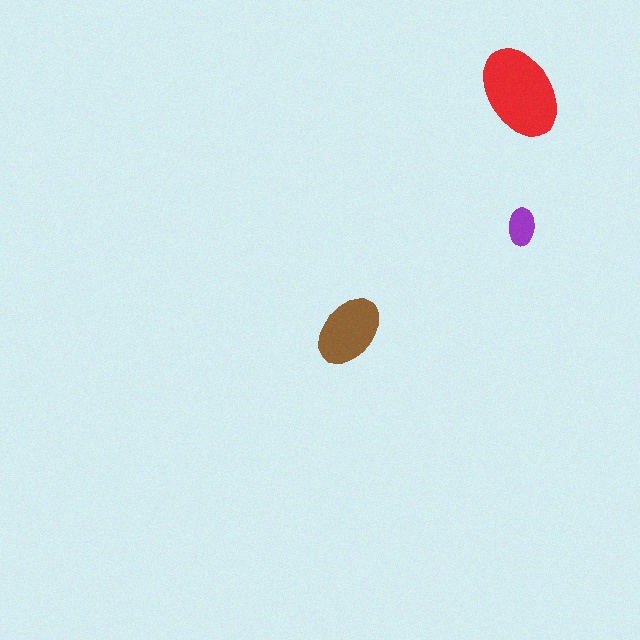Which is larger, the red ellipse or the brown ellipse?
The red one.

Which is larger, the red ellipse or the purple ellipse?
The red one.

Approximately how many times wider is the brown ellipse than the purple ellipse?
About 2 times wider.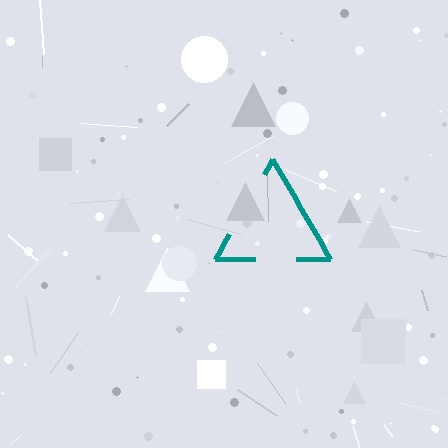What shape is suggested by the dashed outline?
The dashed outline suggests a triangle.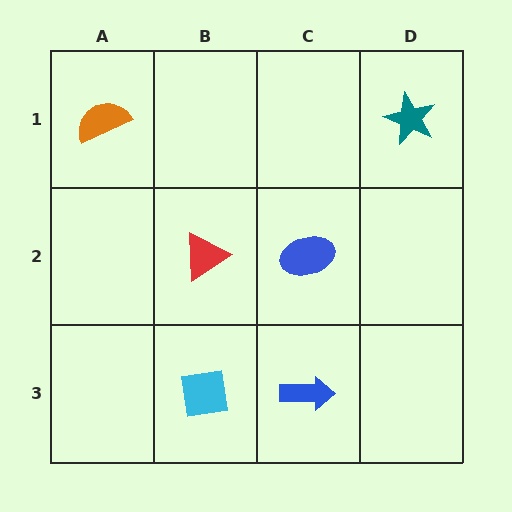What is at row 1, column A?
An orange semicircle.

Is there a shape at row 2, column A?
No, that cell is empty.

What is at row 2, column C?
A blue ellipse.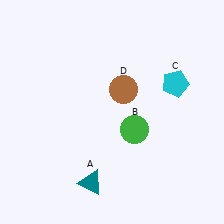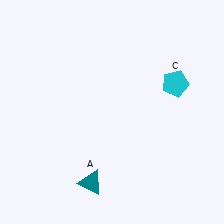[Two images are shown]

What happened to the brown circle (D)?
The brown circle (D) was removed in Image 2. It was in the top-right area of Image 1.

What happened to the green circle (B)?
The green circle (B) was removed in Image 2. It was in the bottom-right area of Image 1.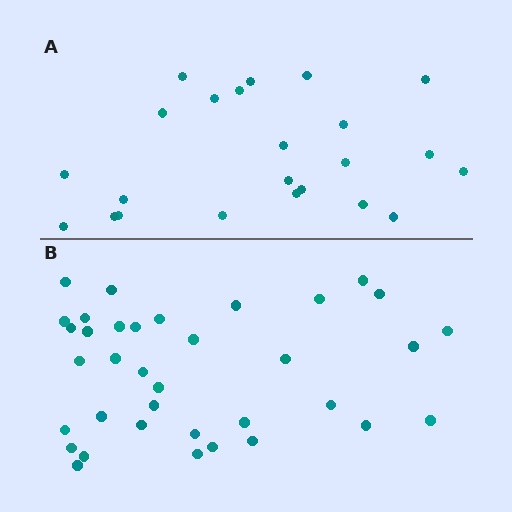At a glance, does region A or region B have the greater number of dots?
Region B (the bottom region) has more dots.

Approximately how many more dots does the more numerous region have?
Region B has approximately 15 more dots than region A.